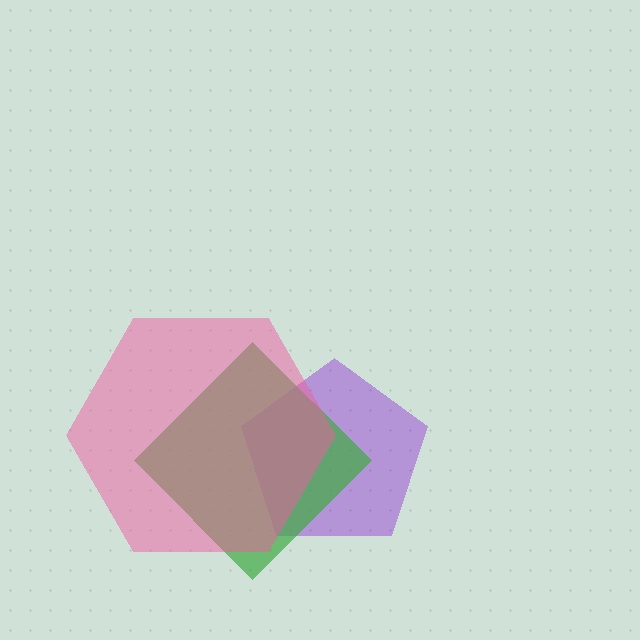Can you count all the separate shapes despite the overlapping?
Yes, there are 3 separate shapes.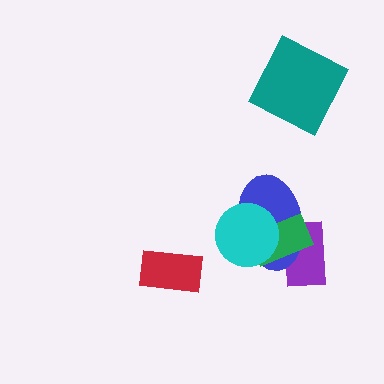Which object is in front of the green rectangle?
The cyan circle is in front of the green rectangle.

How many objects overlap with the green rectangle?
3 objects overlap with the green rectangle.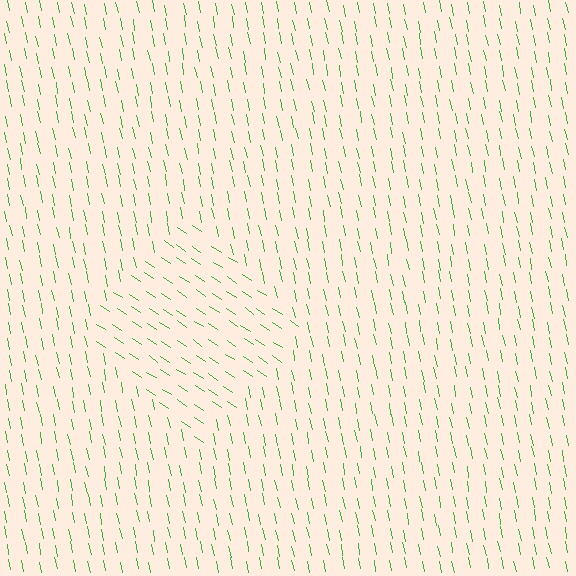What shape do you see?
I see a diamond.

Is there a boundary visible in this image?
Yes, there is a texture boundary formed by a change in line orientation.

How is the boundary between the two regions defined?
The boundary is defined purely by a change in line orientation (approximately 45 degrees difference). All lines are the same color and thickness.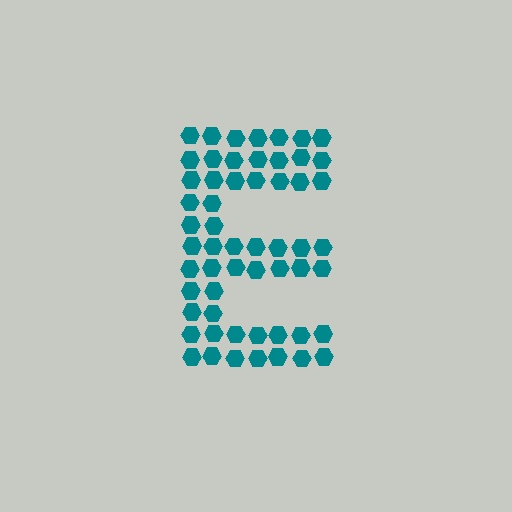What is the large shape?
The large shape is the letter E.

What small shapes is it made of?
It is made of small hexagons.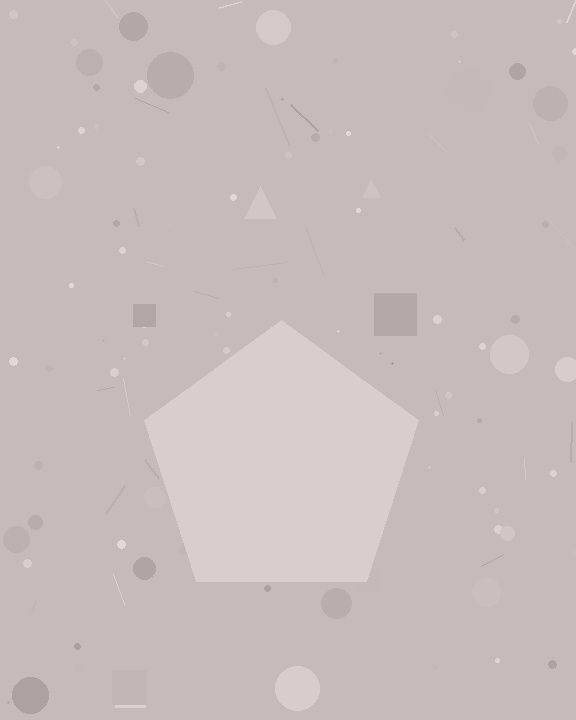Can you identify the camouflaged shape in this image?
The camouflaged shape is a pentagon.